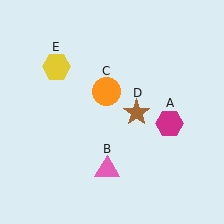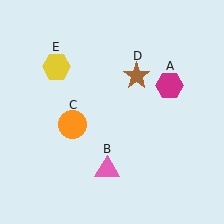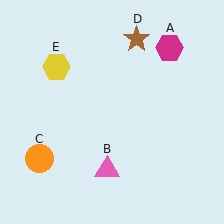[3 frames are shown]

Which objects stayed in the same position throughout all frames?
Pink triangle (object B) and yellow hexagon (object E) remained stationary.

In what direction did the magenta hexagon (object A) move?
The magenta hexagon (object A) moved up.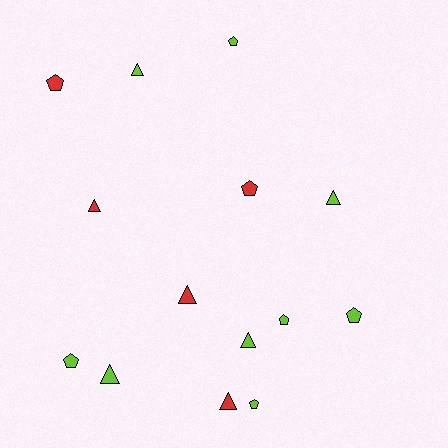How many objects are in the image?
There are 14 objects.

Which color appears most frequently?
Lime, with 9 objects.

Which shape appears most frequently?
Triangle, with 7 objects.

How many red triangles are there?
There are 3 red triangles.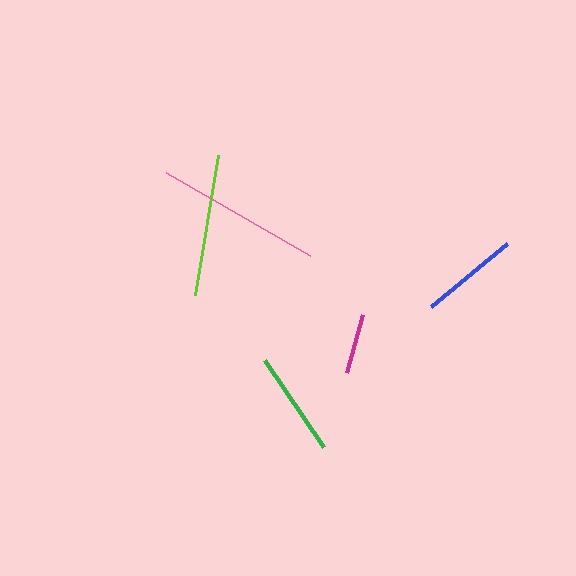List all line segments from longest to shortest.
From longest to shortest: pink, lime, green, blue, magenta.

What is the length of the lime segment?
The lime segment is approximately 142 pixels long.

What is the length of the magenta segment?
The magenta segment is approximately 60 pixels long.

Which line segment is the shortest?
The magenta line is the shortest at approximately 60 pixels.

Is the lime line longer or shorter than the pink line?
The pink line is longer than the lime line.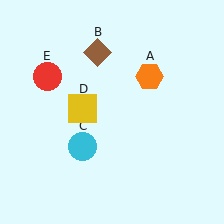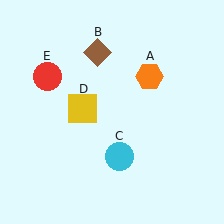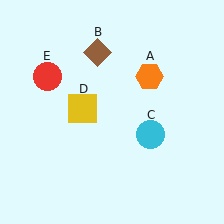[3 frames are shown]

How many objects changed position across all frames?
1 object changed position: cyan circle (object C).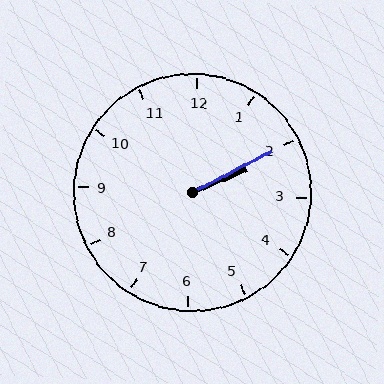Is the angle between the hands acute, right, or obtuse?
It is acute.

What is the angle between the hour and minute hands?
Approximately 5 degrees.